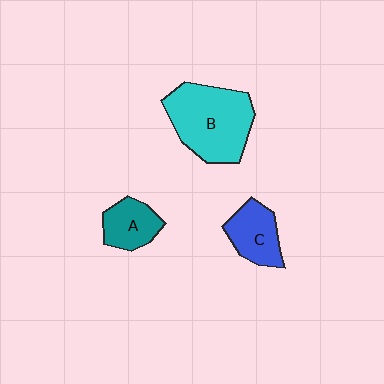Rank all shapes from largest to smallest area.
From largest to smallest: B (cyan), C (blue), A (teal).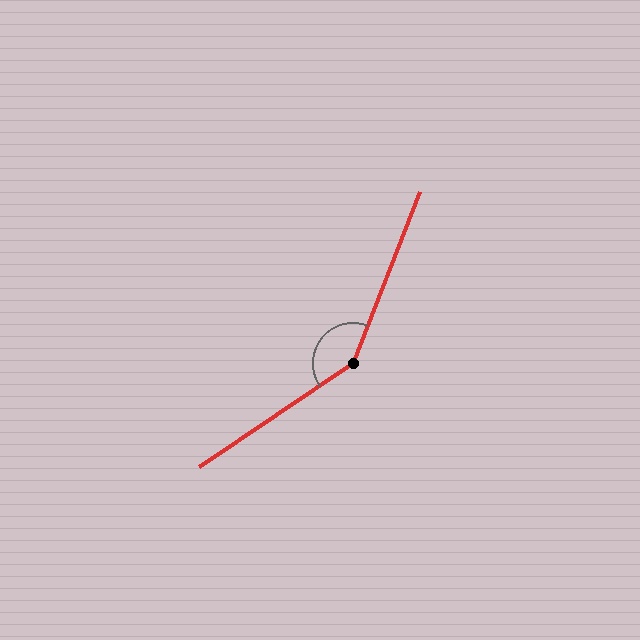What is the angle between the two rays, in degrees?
Approximately 146 degrees.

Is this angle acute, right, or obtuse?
It is obtuse.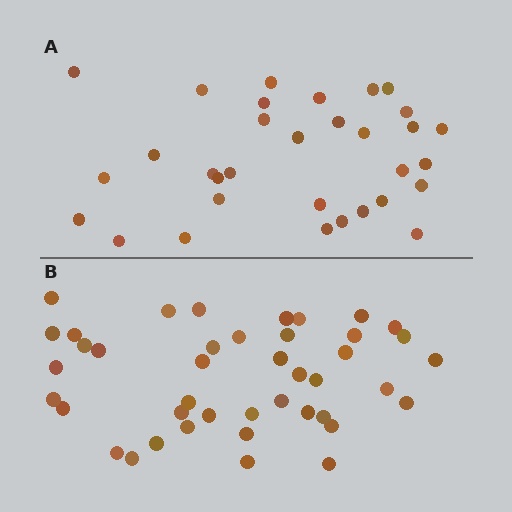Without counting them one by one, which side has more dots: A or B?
Region B (the bottom region) has more dots.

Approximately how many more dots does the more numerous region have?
Region B has roughly 10 or so more dots than region A.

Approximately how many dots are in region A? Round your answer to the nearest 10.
About 30 dots. (The exact count is 32, which rounds to 30.)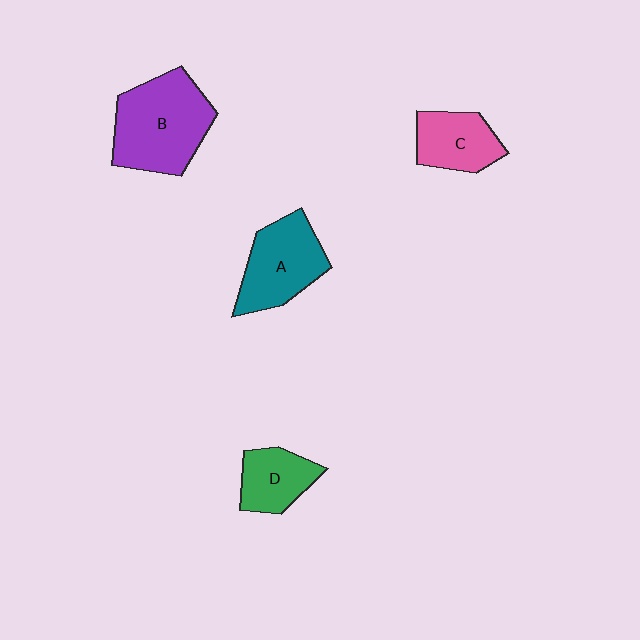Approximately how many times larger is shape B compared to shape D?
Approximately 2.0 times.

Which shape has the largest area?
Shape B (purple).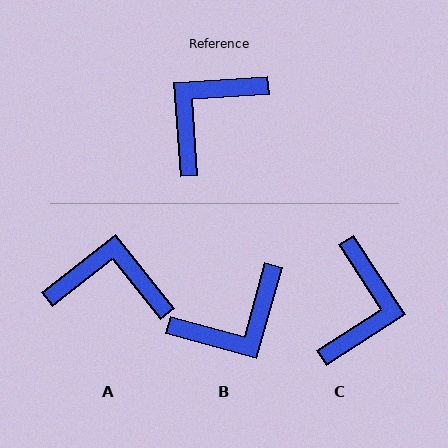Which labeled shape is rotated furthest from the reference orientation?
B, about 161 degrees away.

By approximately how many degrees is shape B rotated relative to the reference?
Approximately 161 degrees counter-clockwise.